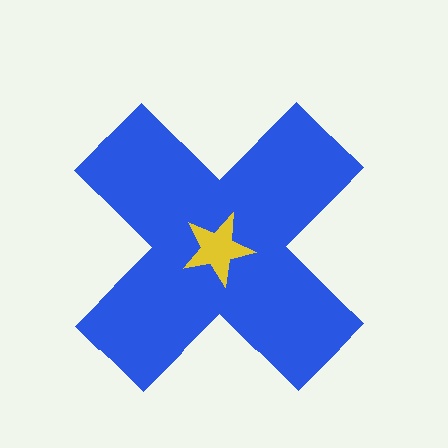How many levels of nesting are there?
2.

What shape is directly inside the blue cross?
The yellow star.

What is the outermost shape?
The blue cross.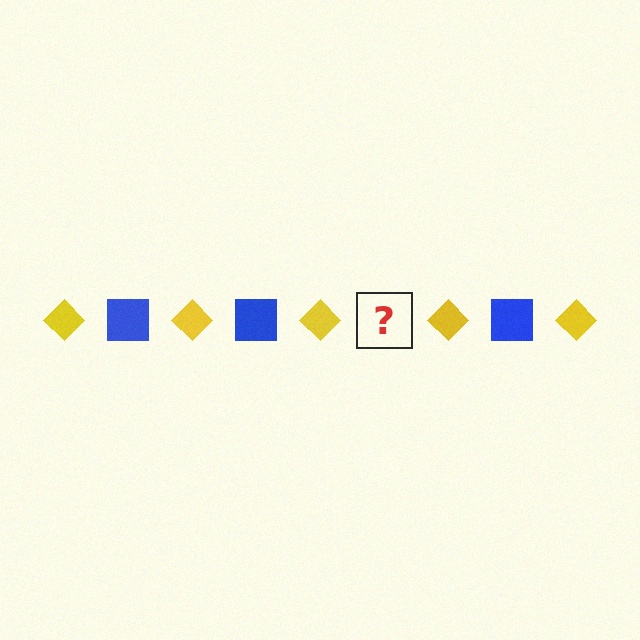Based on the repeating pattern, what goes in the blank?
The blank should be a blue square.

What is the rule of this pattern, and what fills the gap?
The rule is that the pattern alternates between yellow diamond and blue square. The gap should be filled with a blue square.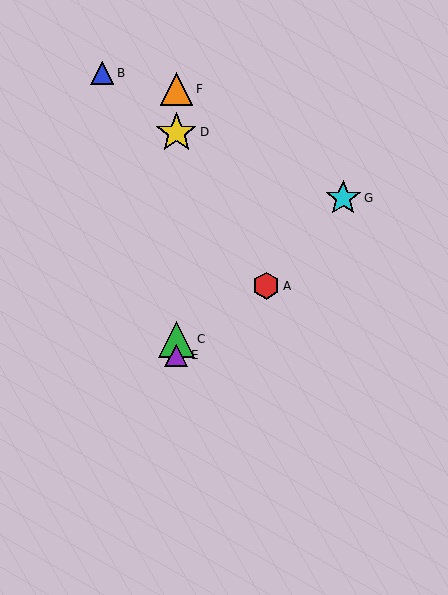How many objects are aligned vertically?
4 objects (C, D, E, F) are aligned vertically.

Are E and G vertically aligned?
No, E is at x≈176 and G is at x≈343.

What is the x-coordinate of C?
Object C is at x≈176.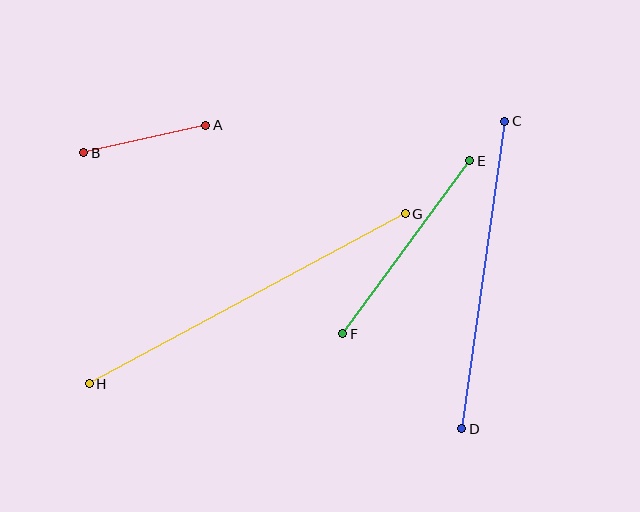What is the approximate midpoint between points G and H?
The midpoint is at approximately (247, 299) pixels.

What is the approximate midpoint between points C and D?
The midpoint is at approximately (483, 275) pixels.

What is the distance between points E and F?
The distance is approximately 215 pixels.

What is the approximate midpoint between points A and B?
The midpoint is at approximately (145, 139) pixels.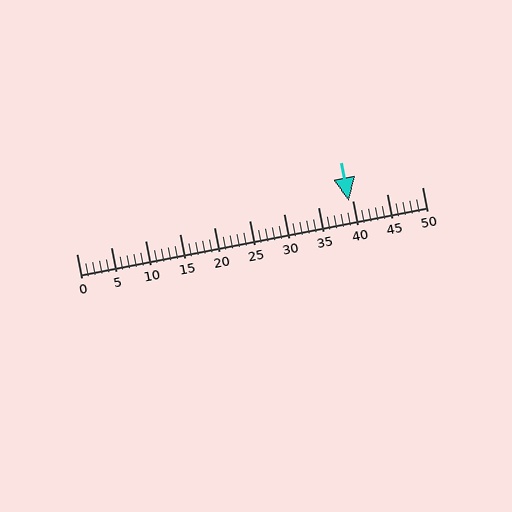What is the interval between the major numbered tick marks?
The major tick marks are spaced 5 units apart.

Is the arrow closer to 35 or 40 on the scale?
The arrow is closer to 40.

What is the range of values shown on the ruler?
The ruler shows values from 0 to 50.